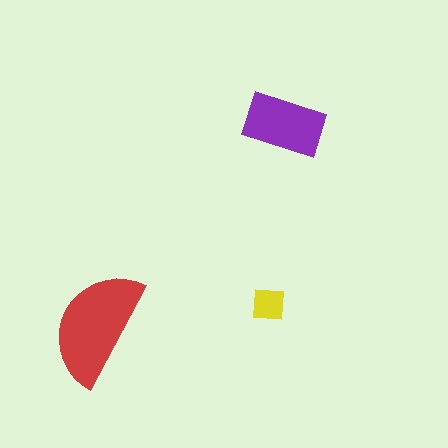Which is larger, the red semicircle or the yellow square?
The red semicircle.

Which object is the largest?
The red semicircle.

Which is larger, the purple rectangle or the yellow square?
The purple rectangle.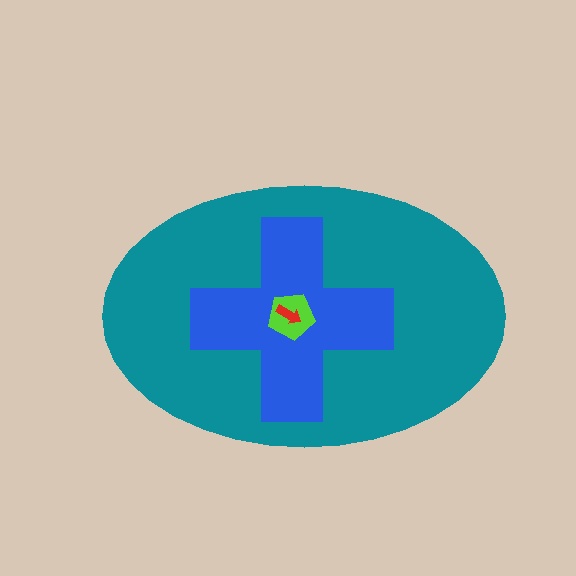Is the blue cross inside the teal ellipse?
Yes.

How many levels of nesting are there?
4.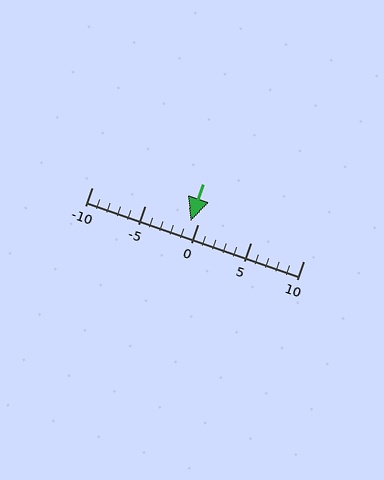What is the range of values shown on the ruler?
The ruler shows values from -10 to 10.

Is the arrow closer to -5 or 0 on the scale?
The arrow is closer to 0.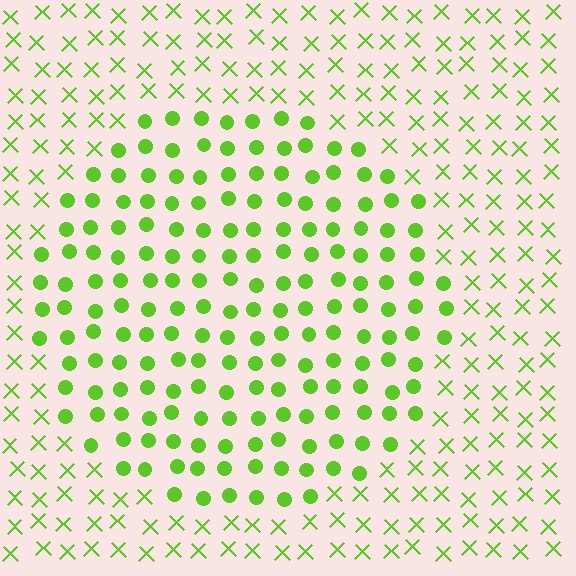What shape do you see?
I see a circle.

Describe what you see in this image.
The image is filled with small lime elements arranged in a uniform grid. A circle-shaped region contains circles, while the surrounding area contains X marks. The boundary is defined purely by the change in element shape.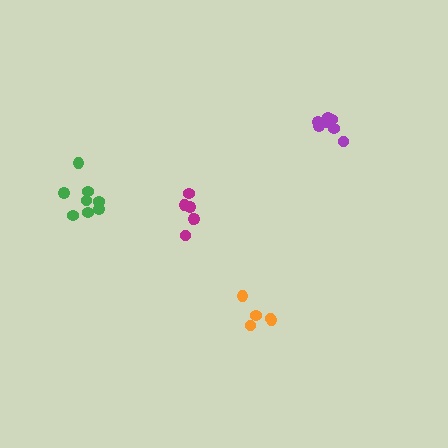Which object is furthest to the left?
The green cluster is leftmost.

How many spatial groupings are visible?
There are 4 spatial groupings.